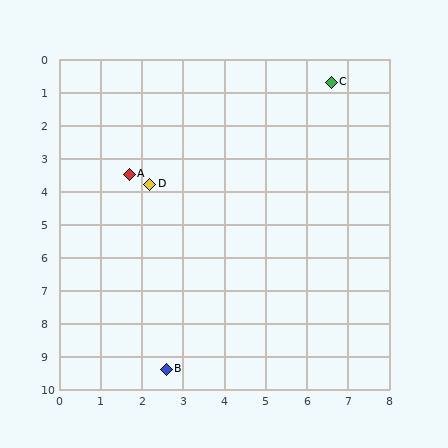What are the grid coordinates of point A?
Point A is at approximately (1.7, 3.5).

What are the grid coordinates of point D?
Point D is at approximately (2.2, 3.8).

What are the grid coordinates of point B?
Point B is at approximately (2.6, 9.4).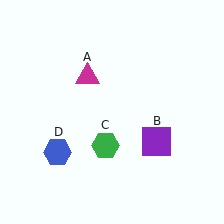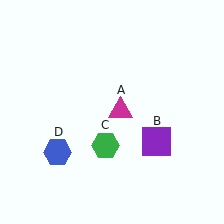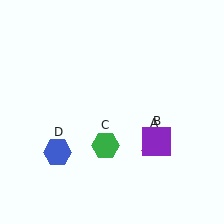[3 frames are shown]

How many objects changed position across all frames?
1 object changed position: magenta triangle (object A).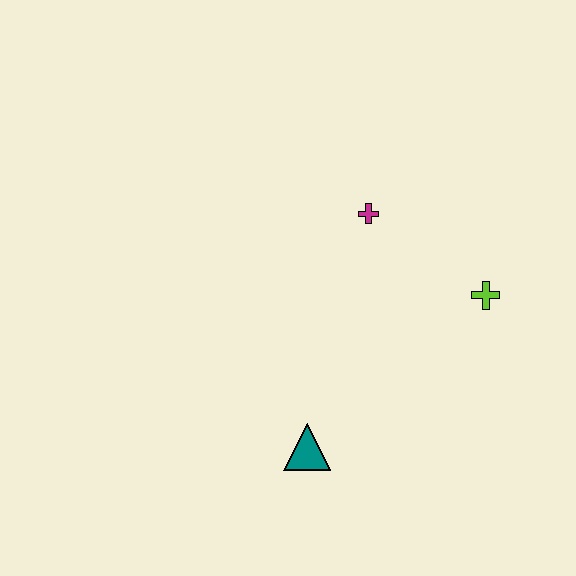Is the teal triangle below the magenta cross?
Yes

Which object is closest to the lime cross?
The magenta cross is closest to the lime cross.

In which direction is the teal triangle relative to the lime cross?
The teal triangle is to the left of the lime cross.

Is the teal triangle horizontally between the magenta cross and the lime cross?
No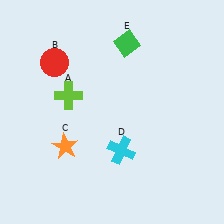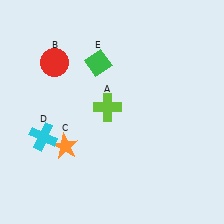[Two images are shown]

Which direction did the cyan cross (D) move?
The cyan cross (D) moved left.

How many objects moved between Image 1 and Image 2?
3 objects moved between the two images.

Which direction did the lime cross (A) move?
The lime cross (A) moved right.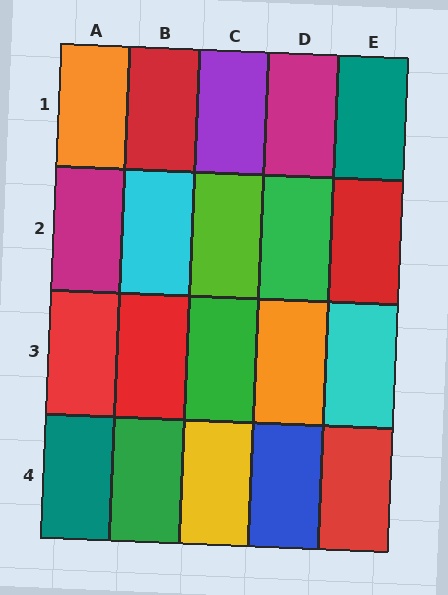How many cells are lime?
1 cell is lime.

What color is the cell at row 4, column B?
Green.